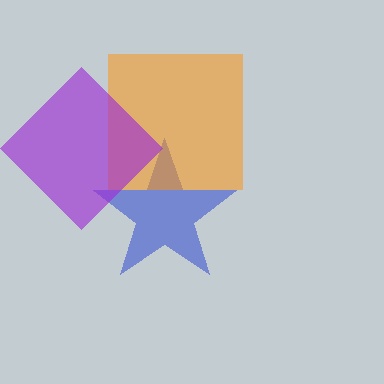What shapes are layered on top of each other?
The layered shapes are: a blue star, an orange square, a purple diamond.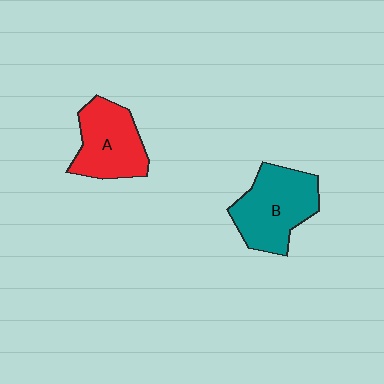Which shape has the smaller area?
Shape A (red).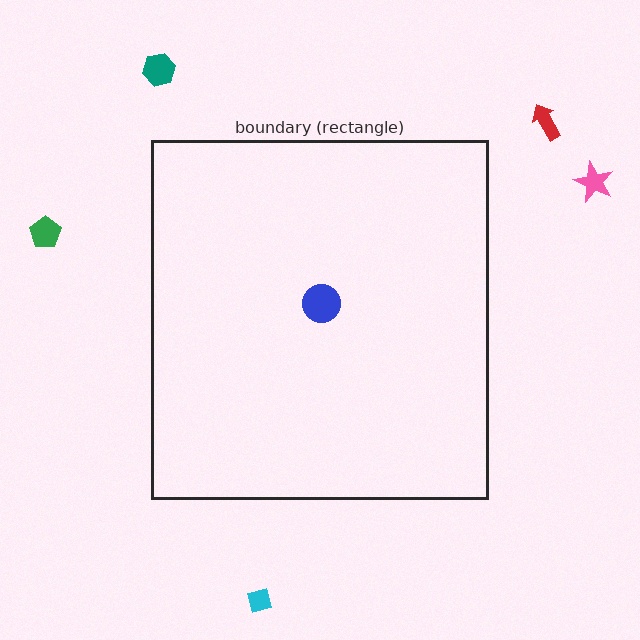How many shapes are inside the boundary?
1 inside, 5 outside.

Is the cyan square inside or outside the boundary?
Outside.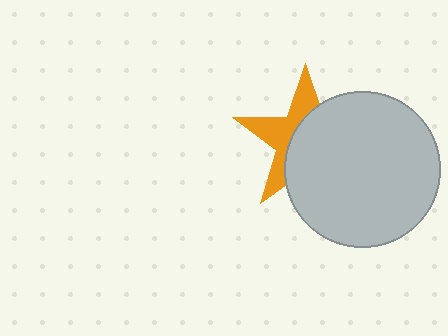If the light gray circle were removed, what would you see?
You would see the complete orange star.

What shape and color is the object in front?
The object in front is a light gray circle.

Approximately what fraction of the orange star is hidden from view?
Roughly 59% of the orange star is hidden behind the light gray circle.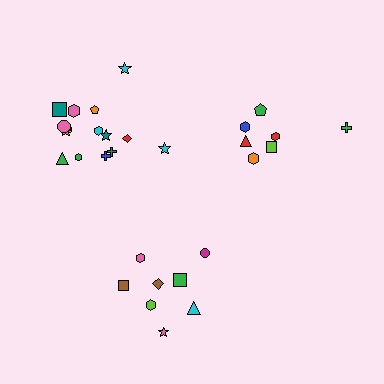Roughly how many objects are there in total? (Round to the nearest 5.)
Roughly 30 objects in total.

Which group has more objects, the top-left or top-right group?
The top-left group.